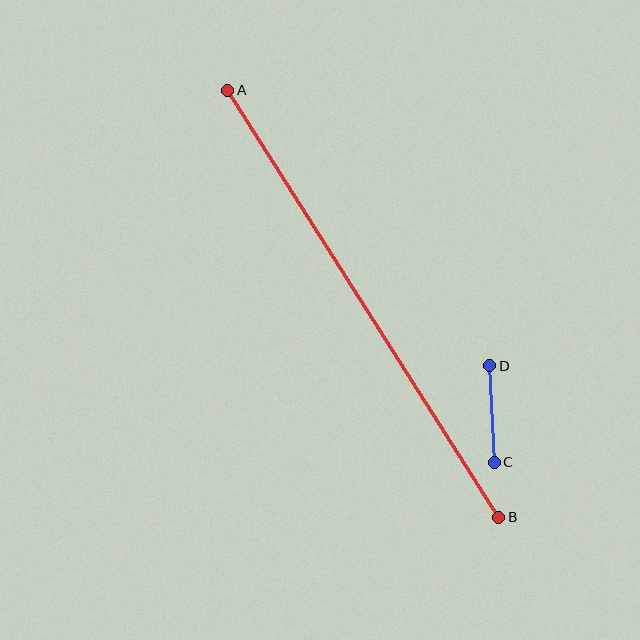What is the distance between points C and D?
The distance is approximately 97 pixels.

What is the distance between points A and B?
The distance is approximately 506 pixels.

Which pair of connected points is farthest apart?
Points A and B are farthest apart.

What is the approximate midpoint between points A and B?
The midpoint is at approximately (363, 304) pixels.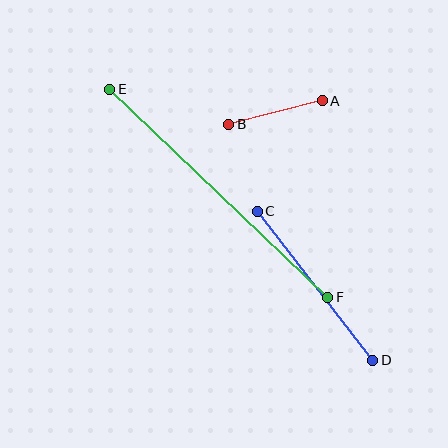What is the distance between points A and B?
The distance is approximately 96 pixels.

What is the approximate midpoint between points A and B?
The midpoint is at approximately (276, 113) pixels.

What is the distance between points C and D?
The distance is approximately 188 pixels.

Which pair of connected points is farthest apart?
Points E and F are farthest apart.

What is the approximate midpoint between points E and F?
The midpoint is at approximately (219, 193) pixels.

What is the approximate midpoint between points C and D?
The midpoint is at approximately (315, 286) pixels.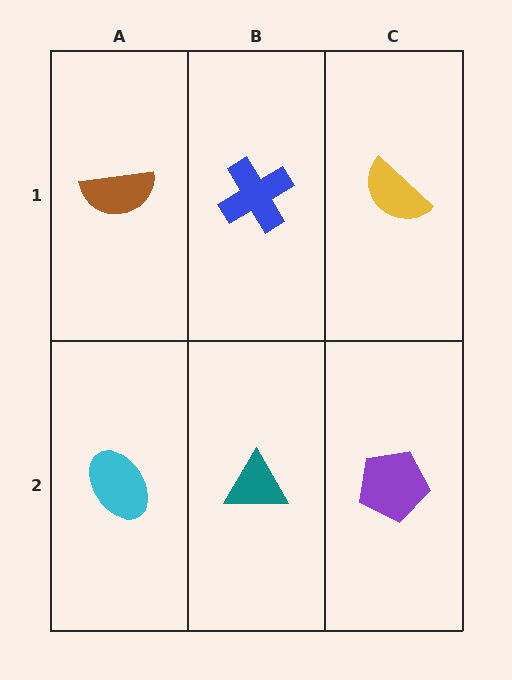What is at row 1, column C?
A yellow semicircle.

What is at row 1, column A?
A brown semicircle.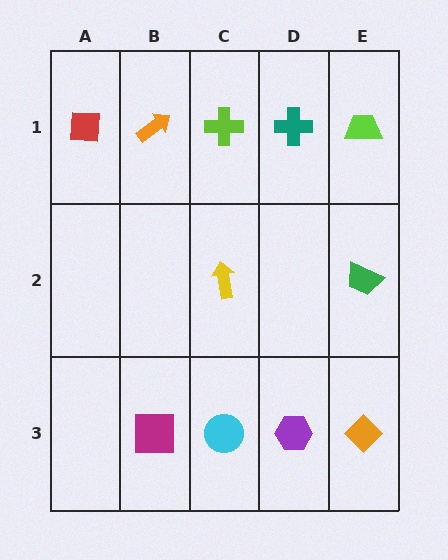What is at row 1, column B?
An orange arrow.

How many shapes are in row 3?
4 shapes.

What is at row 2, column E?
A green trapezoid.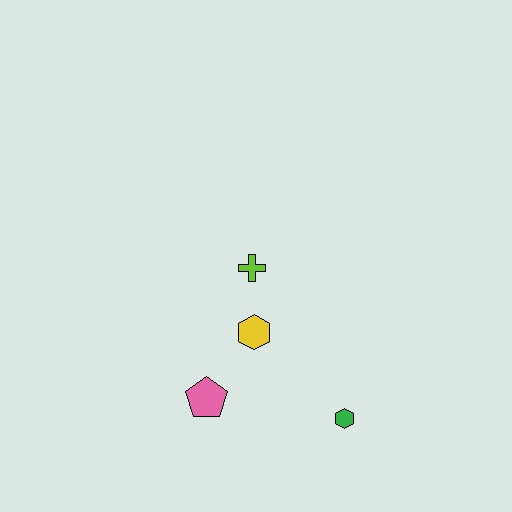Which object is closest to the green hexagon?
The yellow hexagon is closest to the green hexagon.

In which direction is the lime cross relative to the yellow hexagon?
The lime cross is above the yellow hexagon.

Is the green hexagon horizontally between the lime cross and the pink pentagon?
No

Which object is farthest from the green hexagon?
The lime cross is farthest from the green hexagon.